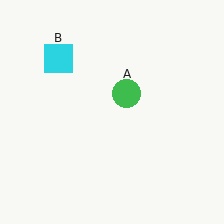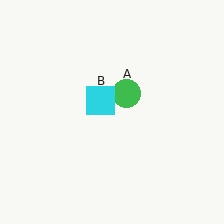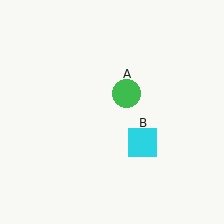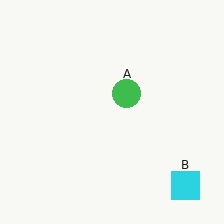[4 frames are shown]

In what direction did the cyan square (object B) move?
The cyan square (object B) moved down and to the right.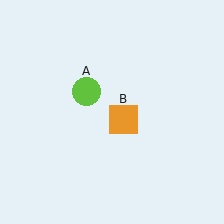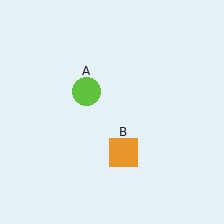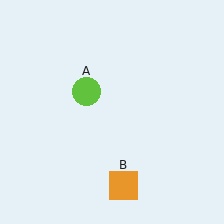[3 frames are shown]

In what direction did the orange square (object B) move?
The orange square (object B) moved down.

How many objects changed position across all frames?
1 object changed position: orange square (object B).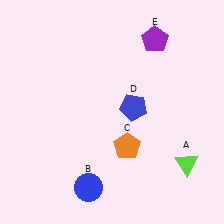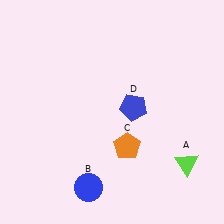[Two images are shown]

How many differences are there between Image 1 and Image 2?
There is 1 difference between the two images.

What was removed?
The purple pentagon (E) was removed in Image 2.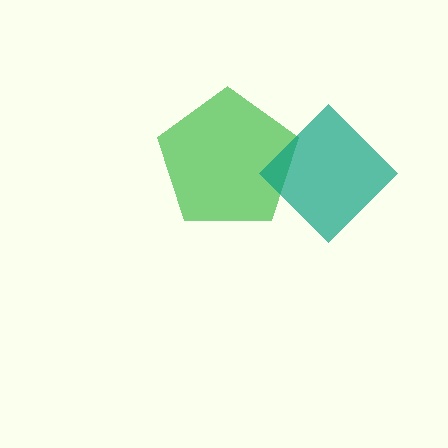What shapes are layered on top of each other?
The layered shapes are: a green pentagon, a teal diamond.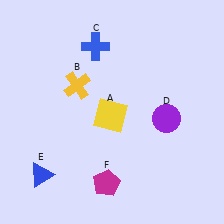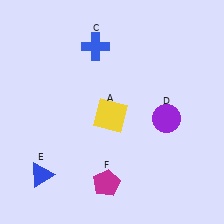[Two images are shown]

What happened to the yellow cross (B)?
The yellow cross (B) was removed in Image 2. It was in the top-left area of Image 1.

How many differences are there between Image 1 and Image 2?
There is 1 difference between the two images.